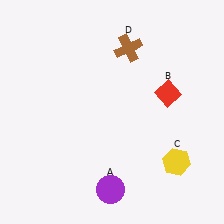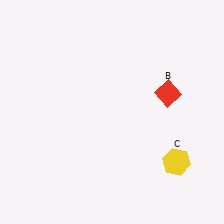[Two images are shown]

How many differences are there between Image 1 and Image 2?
There are 2 differences between the two images.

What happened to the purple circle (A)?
The purple circle (A) was removed in Image 2. It was in the bottom-left area of Image 1.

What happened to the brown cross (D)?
The brown cross (D) was removed in Image 2. It was in the top-right area of Image 1.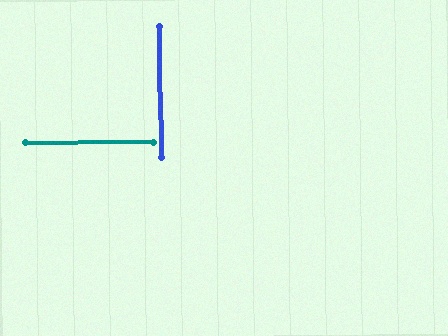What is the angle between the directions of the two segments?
Approximately 89 degrees.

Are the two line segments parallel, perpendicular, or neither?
Perpendicular — they meet at approximately 89°.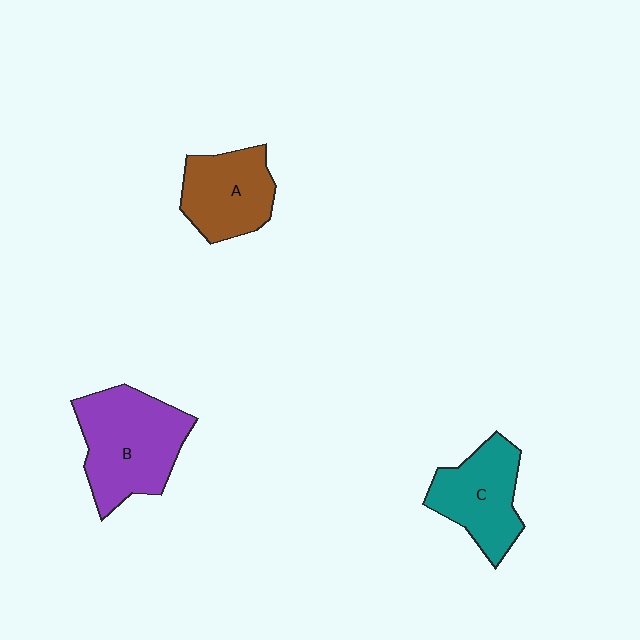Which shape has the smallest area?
Shape A (brown).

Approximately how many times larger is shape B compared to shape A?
Approximately 1.4 times.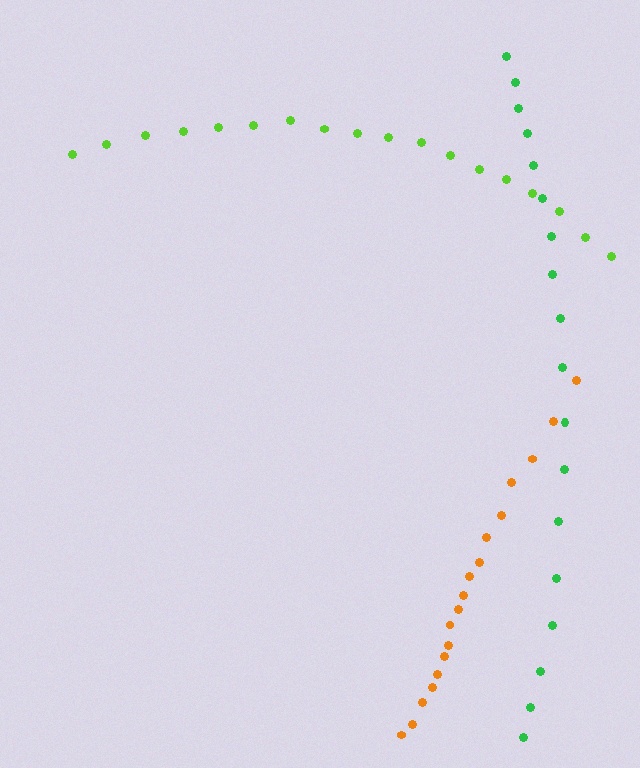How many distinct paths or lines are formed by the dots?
There are 3 distinct paths.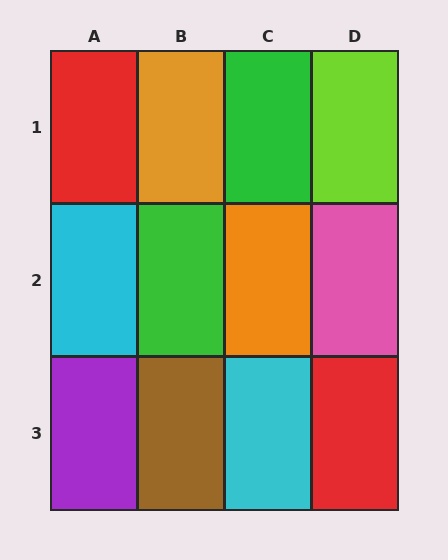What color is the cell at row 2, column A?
Cyan.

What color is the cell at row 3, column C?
Cyan.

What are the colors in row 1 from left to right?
Red, orange, green, lime.